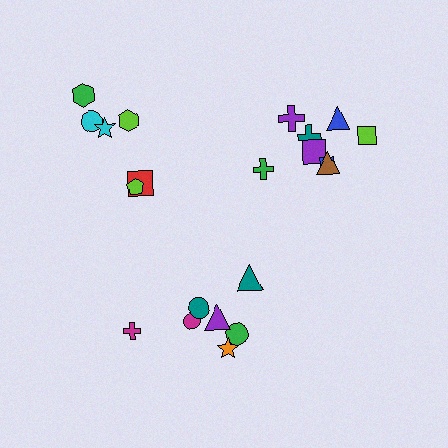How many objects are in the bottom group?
There are 7 objects.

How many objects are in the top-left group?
There are 6 objects.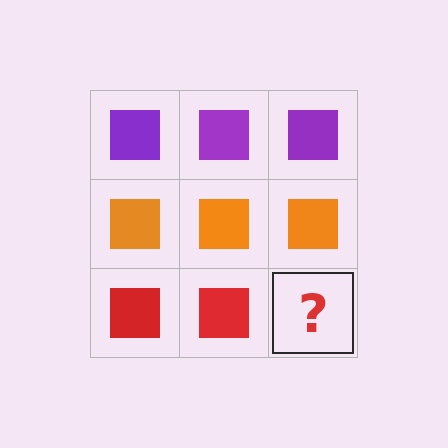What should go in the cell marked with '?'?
The missing cell should contain a red square.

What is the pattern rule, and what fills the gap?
The rule is that each row has a consistent color. The gap should be filled with a red square.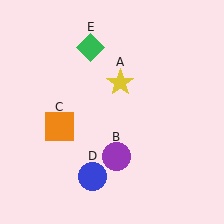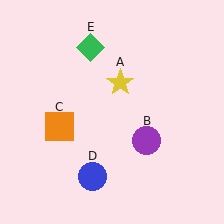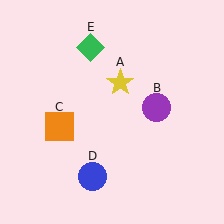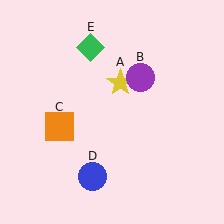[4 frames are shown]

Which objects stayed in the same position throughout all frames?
Yellow star (object A) and orange square (object C) and blue circle (object D) and green diamond (object E) remained stationary.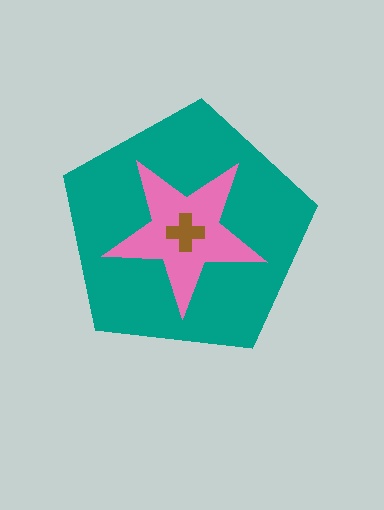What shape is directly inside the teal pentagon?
The pink star.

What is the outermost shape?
The teal pentagon.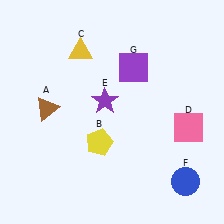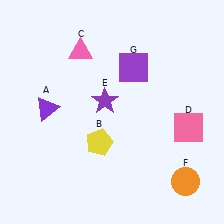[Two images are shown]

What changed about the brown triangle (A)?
In Image 1, A is brown. In Image 2, it changed to purple.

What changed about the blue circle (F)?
In Image 1, F is blue. In Image 2, it changed to orange.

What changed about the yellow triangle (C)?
In Image 1, C is yellow. In Image 2, it changed to pink.